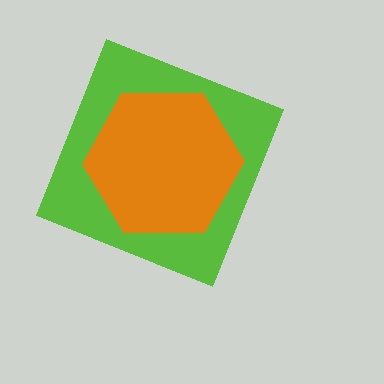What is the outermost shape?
The lime diamond.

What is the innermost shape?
The orange hexagon.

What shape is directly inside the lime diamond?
The orange hexagon.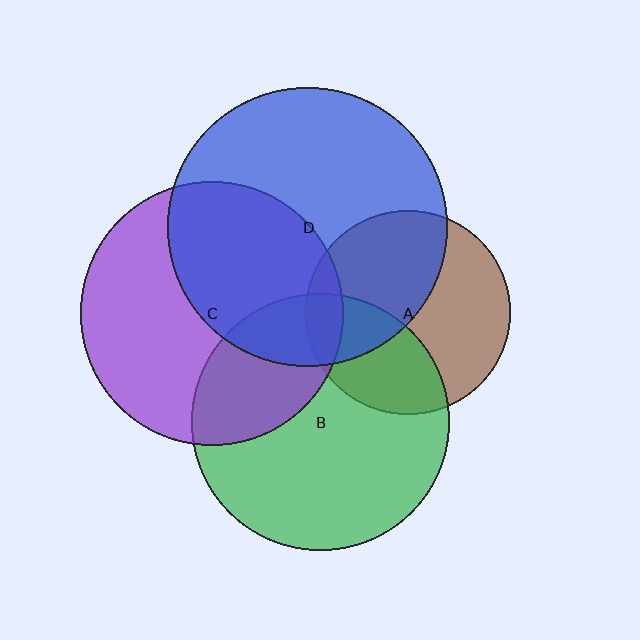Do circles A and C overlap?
Yes.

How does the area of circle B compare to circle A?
Approximately 1.6 times.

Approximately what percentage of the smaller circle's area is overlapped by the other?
Approximately 10%.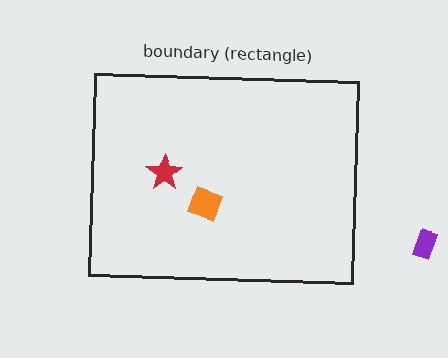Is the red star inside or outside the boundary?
Inside.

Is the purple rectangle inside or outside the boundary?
Outside.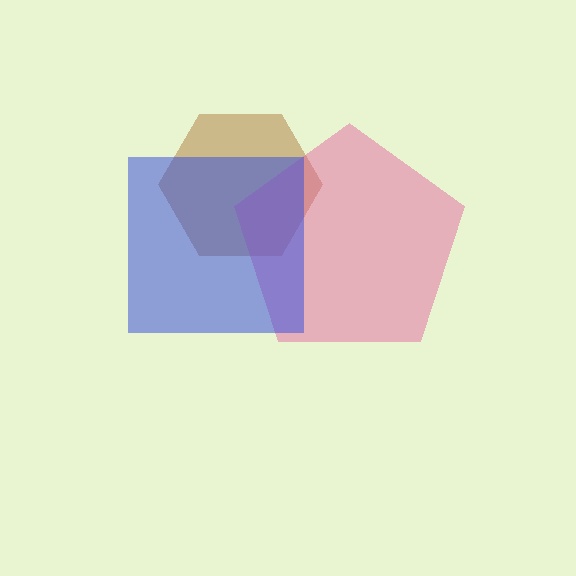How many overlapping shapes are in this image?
There are 3 overlapping shapes in the image.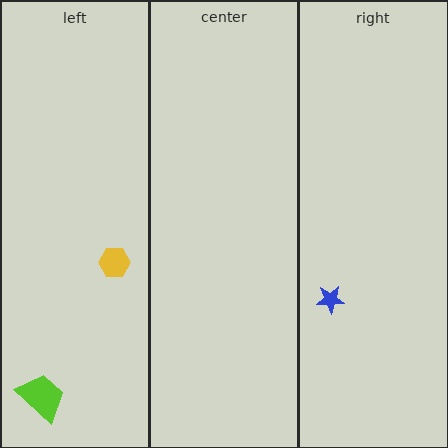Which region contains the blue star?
The right region.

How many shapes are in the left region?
2.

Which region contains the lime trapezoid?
The left region.